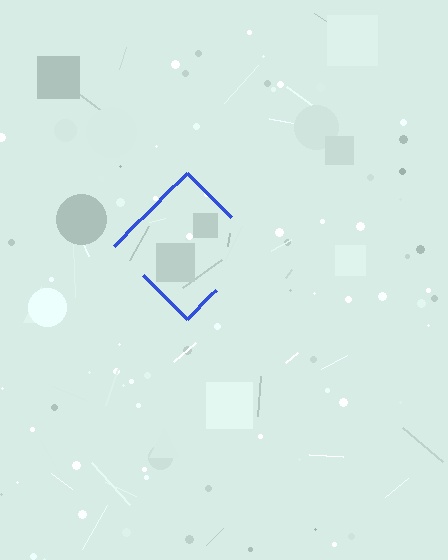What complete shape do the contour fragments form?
The contour fragments form a diamond.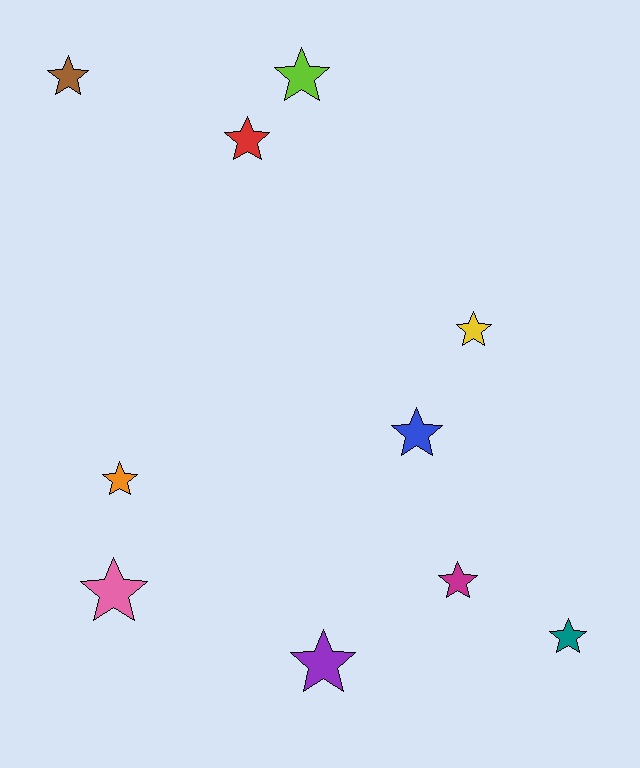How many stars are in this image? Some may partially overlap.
There are 10 stars.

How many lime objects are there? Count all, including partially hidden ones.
There is 1 lime object.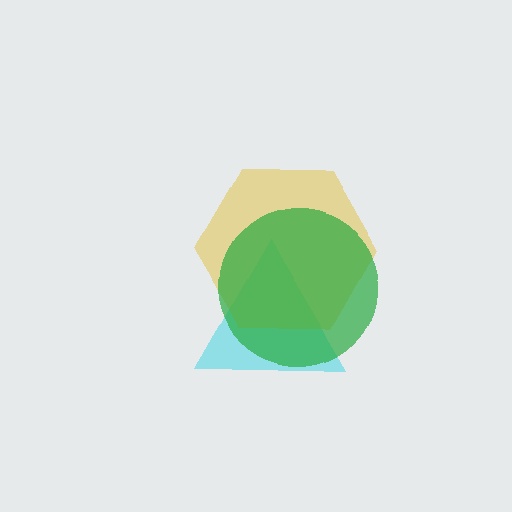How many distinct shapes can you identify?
There are 3 distinct shapes: a cyan triangle, a yellow hexagon, a green circle.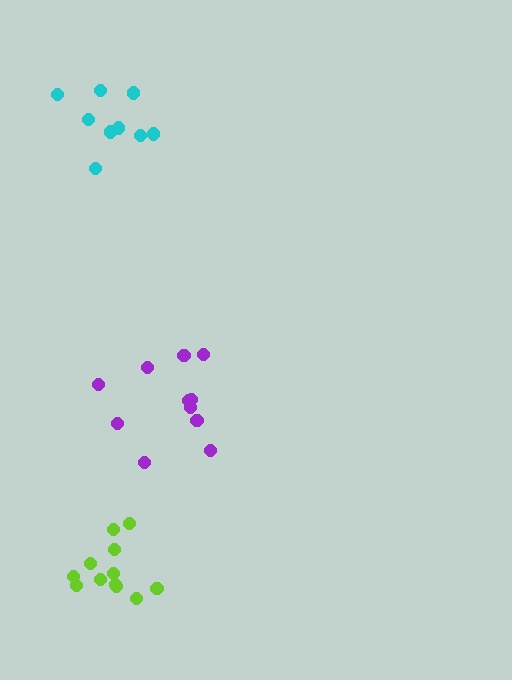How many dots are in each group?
Group 1: 9 dots, Group 2: 11 dots, Group 3: 12 dots (32 total).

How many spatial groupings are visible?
There are 3 spatial groupings.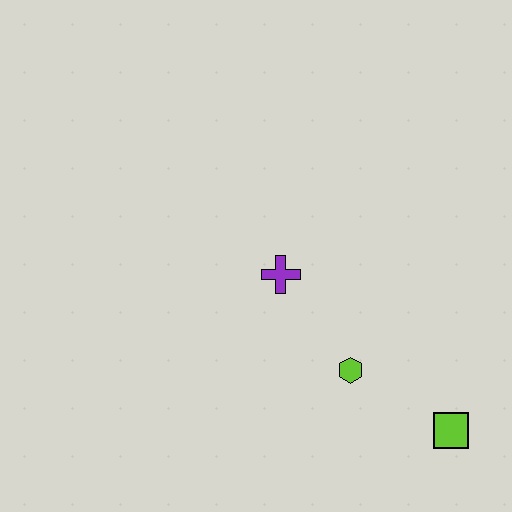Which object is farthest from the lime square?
The purple cross is farthest from the lime square.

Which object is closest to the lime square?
The lime hexagon is closest to the lime square.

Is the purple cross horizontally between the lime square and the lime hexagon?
No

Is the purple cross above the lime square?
Yes